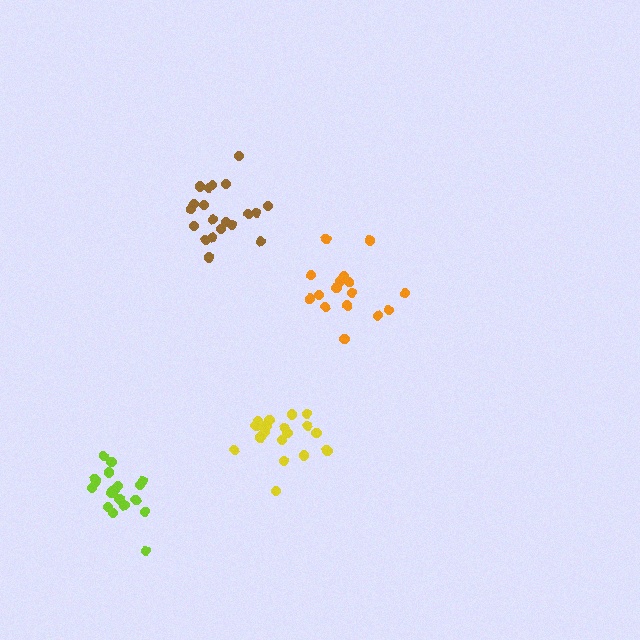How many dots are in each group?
Group 1: 19 dots, Group 2: 20 dots, Group 3: 16 dots, Group 4: 19 dots (74 total).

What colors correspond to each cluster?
The clusters are colored: yellow, brown, orange, lime.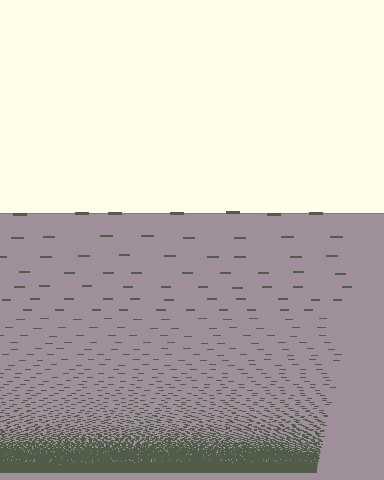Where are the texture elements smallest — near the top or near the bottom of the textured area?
Near the bottom.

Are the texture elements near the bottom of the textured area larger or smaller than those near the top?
Smaller. The gradient is inverted — elements near the bottom are smaller and denser.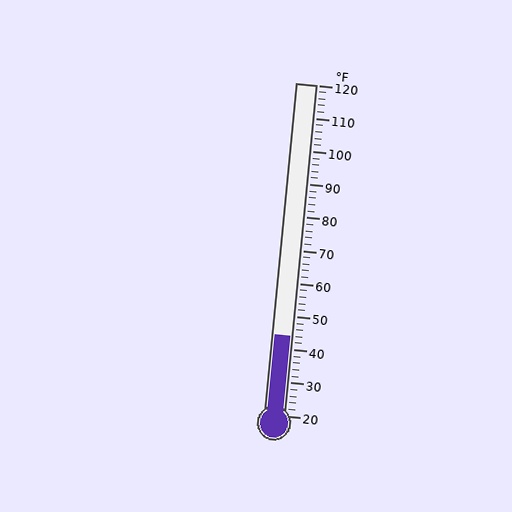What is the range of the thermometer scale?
The thermometer scale ranges from 20°F to 120°F.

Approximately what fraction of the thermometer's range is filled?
The thermometer is filled to approximately 25% of its range.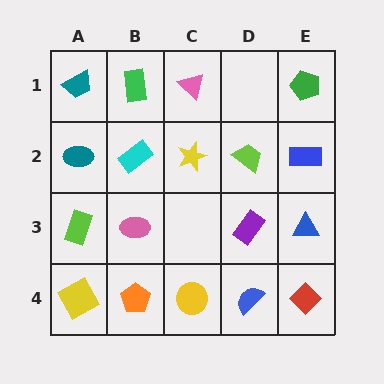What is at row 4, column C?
A yellow circle.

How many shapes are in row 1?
4 shapes.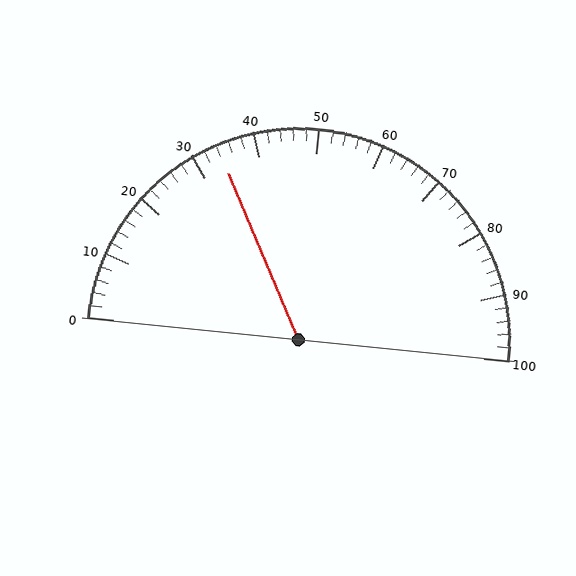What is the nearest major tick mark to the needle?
The nearest major tick mark is 30.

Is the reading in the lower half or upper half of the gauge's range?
The reading is in the lower half of the range (0 to 100).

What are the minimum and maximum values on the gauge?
The gauge ranges from 0 to 100.